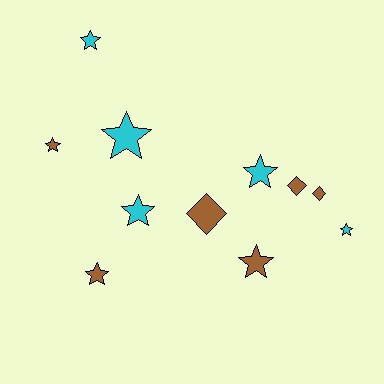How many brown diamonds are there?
There are 3 brown diamonds.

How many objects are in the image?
There are 11 objects.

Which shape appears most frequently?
Star, with 8 objects.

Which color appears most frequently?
Brown, with 6 objects.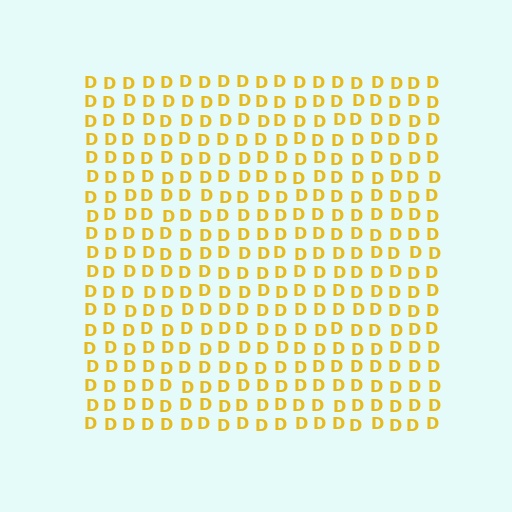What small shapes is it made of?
It is made of small letter D's.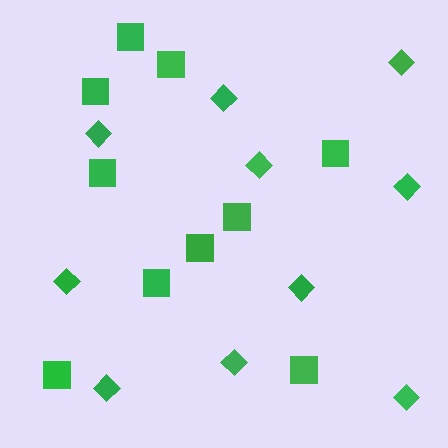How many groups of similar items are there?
There are 2 groups: one group of diamonds (10) and one group of squares (10).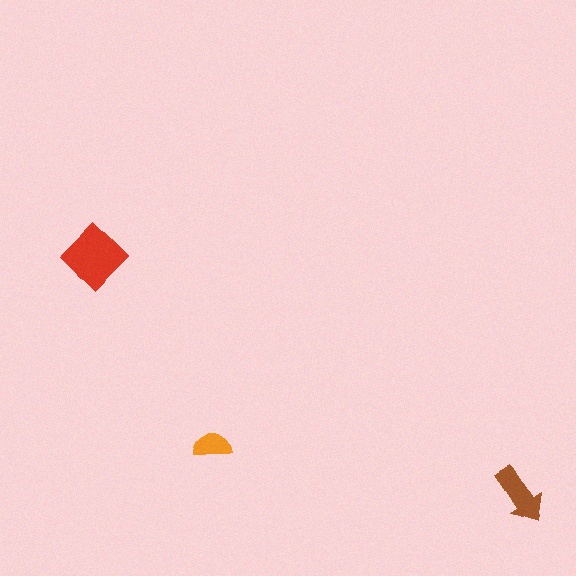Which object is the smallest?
The orange semicircle.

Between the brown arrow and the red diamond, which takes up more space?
The red diamond.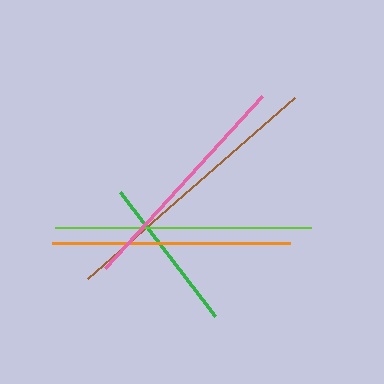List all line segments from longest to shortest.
From longest to shortest: brown, lime, orange, pink, green.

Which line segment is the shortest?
The green line is the shortest at approximately 156 pixels.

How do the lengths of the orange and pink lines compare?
The orange and pink lines are approximately the same length.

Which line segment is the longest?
The brown line is the longest at approximately 275 pixels.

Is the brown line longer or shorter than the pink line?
The brown line is longer than the pink line.